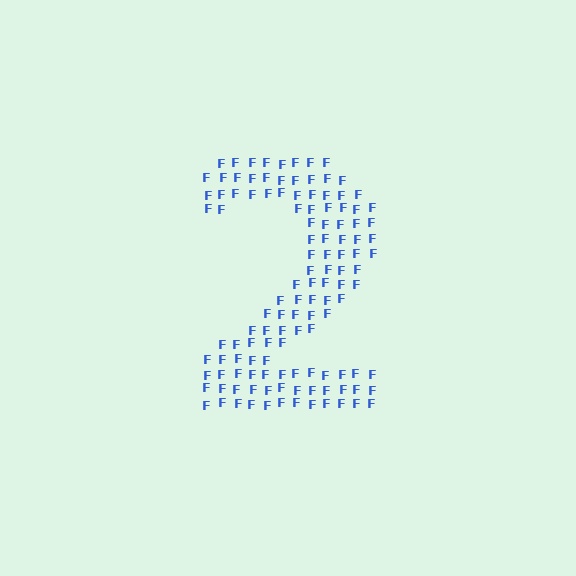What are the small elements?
The small elements are letter F's.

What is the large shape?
The large shape is the digit 2.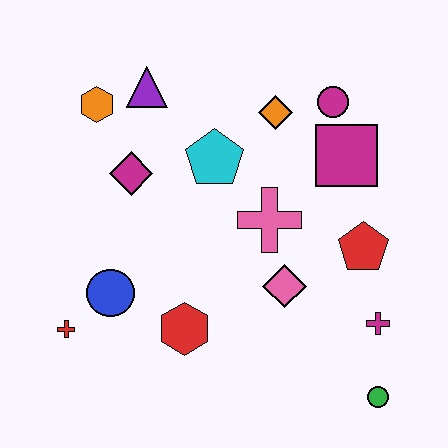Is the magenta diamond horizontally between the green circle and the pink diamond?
No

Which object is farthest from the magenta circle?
The red cross is farthest from the magenta circle.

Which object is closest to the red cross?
The blue circle is closest to the red cross.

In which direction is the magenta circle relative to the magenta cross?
The magenta circle is above the magenta cross.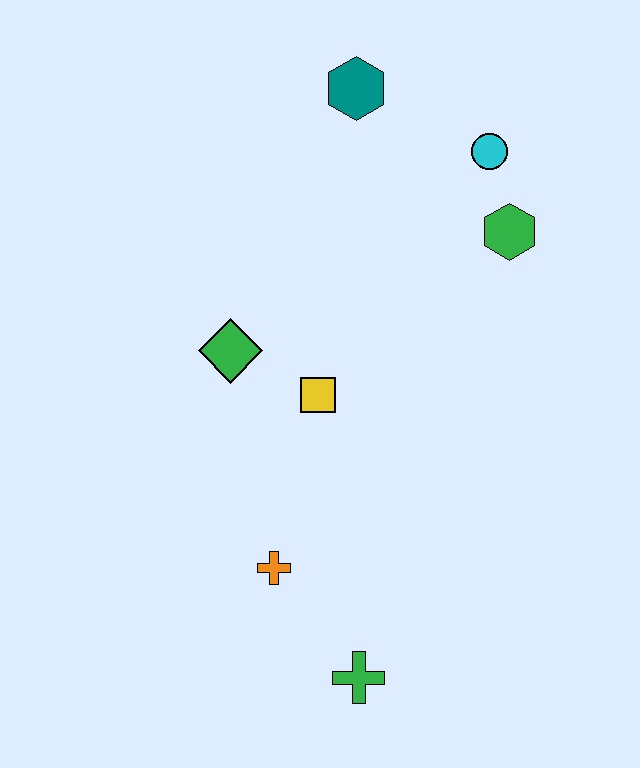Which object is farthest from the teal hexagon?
The green cross is farthest from the teal hexagon.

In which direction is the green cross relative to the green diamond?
The green cross is below the green diamond.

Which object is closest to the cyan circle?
The green hexagon is closest to the cyan circle.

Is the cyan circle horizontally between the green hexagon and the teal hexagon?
Yes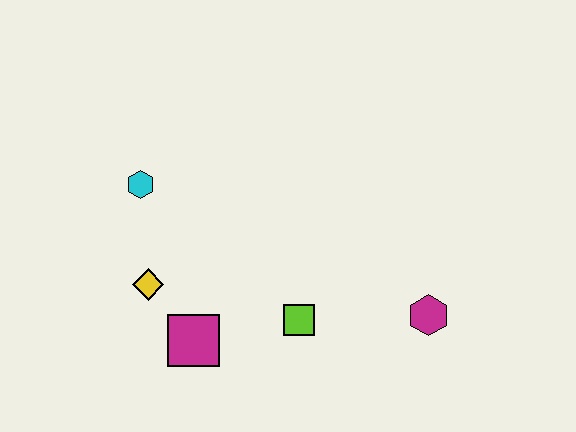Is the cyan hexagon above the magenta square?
Yes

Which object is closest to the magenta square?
The yellow diamond is closest to the magenta square.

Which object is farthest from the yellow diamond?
The magenta hexagon is farthest from the yellow diamond.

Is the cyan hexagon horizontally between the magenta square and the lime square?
No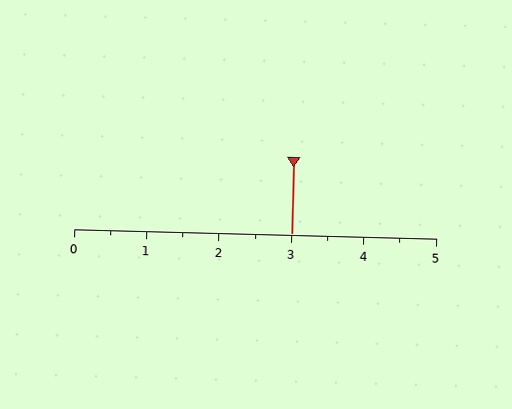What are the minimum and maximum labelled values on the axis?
The axis runs from 0 to 5.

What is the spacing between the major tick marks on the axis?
The major ticks are spaced 1 apart.